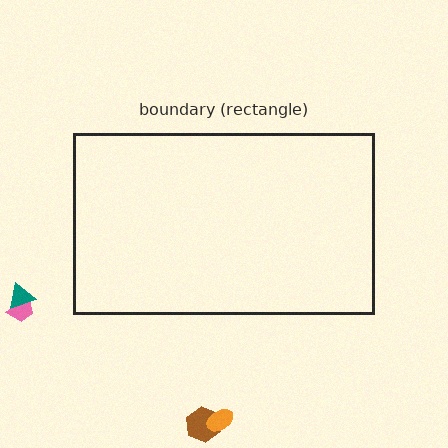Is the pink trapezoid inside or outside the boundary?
Outside.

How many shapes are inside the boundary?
0 inside, 4 outside.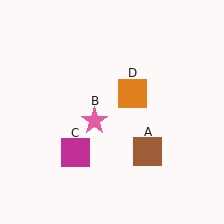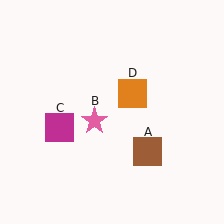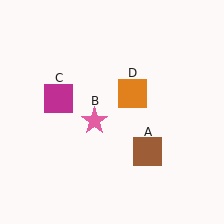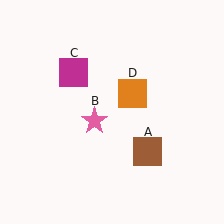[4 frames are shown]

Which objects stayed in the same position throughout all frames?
Brown square (object A) and pink star (object B) and orange square (object D) remained stationary.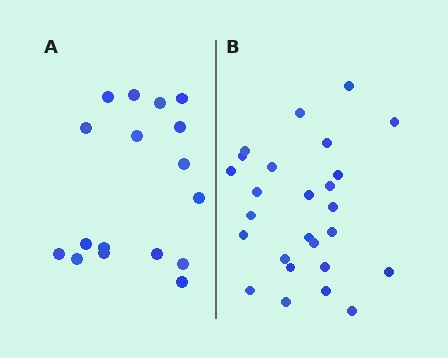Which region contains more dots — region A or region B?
Region B (the right region) has more dots.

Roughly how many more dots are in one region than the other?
Region B has roughly 8 or so more dots than region A.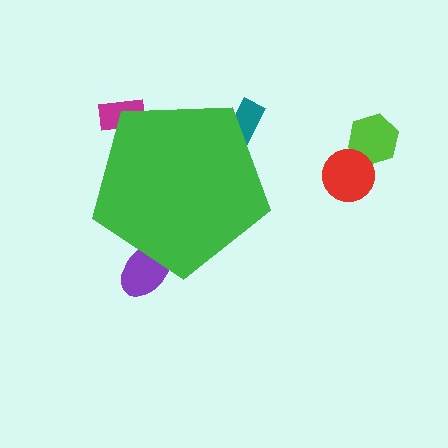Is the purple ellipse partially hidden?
Yes, the purple ellipse is partially hidden behind the green pentagon.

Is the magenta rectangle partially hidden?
Yes, the magenta rectangle is partially hidden behind the green pentagon.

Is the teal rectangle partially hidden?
Yes, the teal rectangle is partially hidden behind the green pentagon.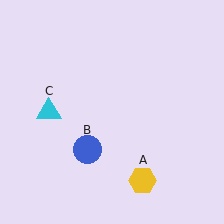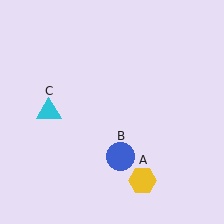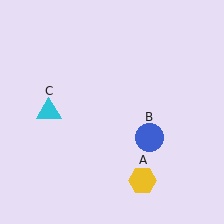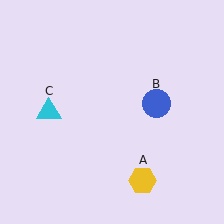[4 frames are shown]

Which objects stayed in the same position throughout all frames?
Yellow hexagon (object A) and cyan triangle (object C) remained stationary.